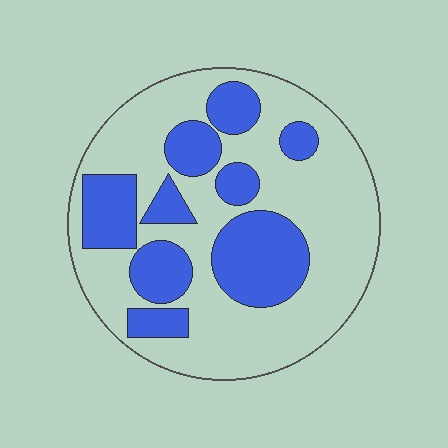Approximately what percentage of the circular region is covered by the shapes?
Approximately 35%.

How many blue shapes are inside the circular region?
9.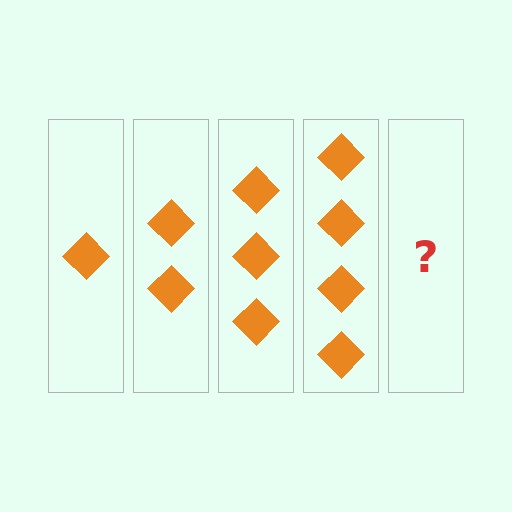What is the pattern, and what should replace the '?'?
The pattern is that each step adds one more diamond. The '?' should be 5 diamonds.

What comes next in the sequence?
The next element should be 5 diamonds.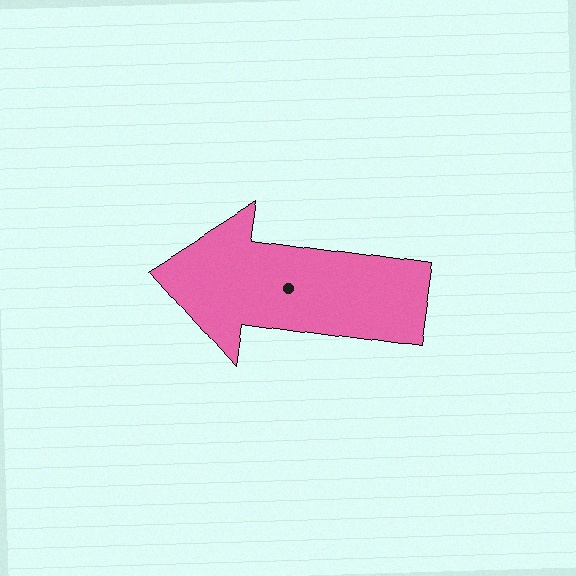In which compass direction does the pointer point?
West.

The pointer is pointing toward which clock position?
Roughly 9 o'clock.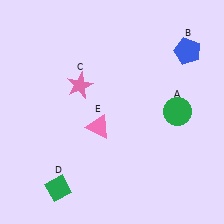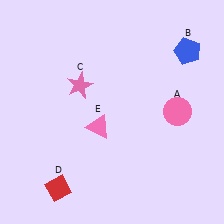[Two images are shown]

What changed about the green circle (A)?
In Image 1, A is green. In Image 2, it changed to pink.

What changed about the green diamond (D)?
In Image 1, D is green. In Image 2, it changed to red.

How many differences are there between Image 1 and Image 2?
There are 2 differences between the two images.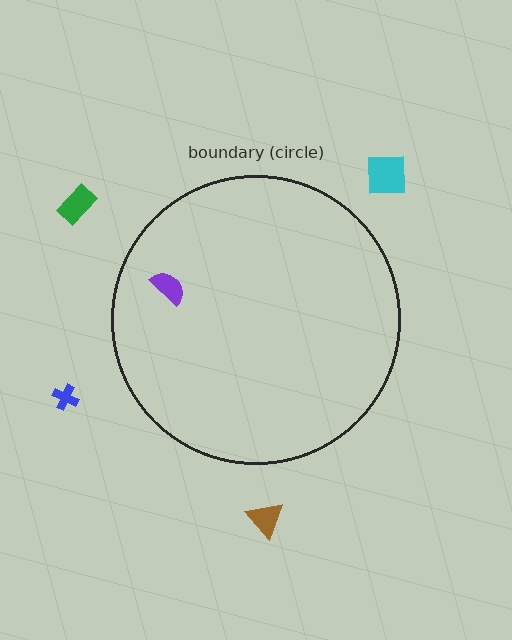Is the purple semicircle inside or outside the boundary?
Inside.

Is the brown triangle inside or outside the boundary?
Outside.